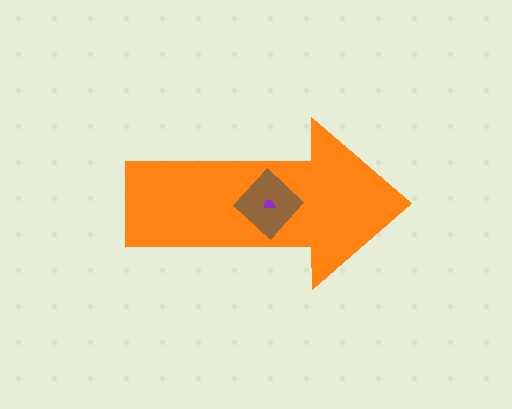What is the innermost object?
The purple trapezoid.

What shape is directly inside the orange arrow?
The brown diamond.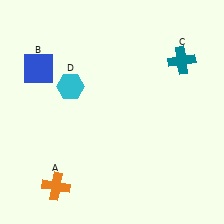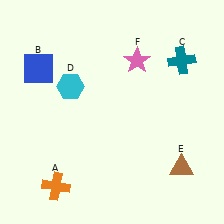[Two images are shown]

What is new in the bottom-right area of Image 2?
A brown triangle (E) was added in the bottom-right area of Image 2.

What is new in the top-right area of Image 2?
A pink star (F) was added in the top-right area of Image 2.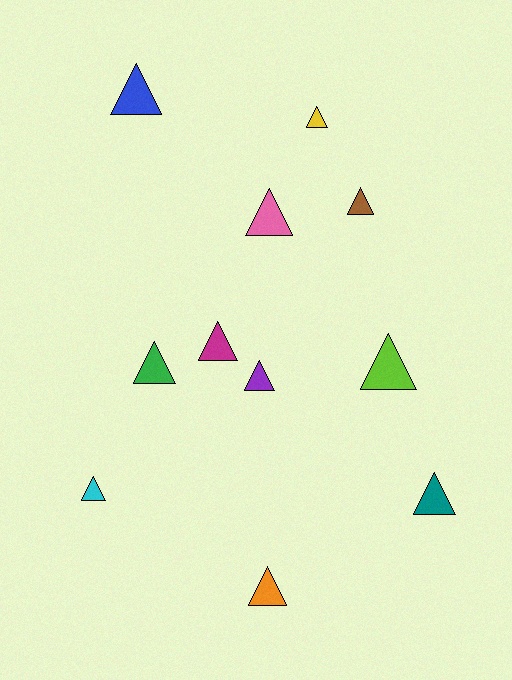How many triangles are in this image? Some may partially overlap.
There are 11 triangles.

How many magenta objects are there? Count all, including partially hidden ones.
There is 1 magenta object.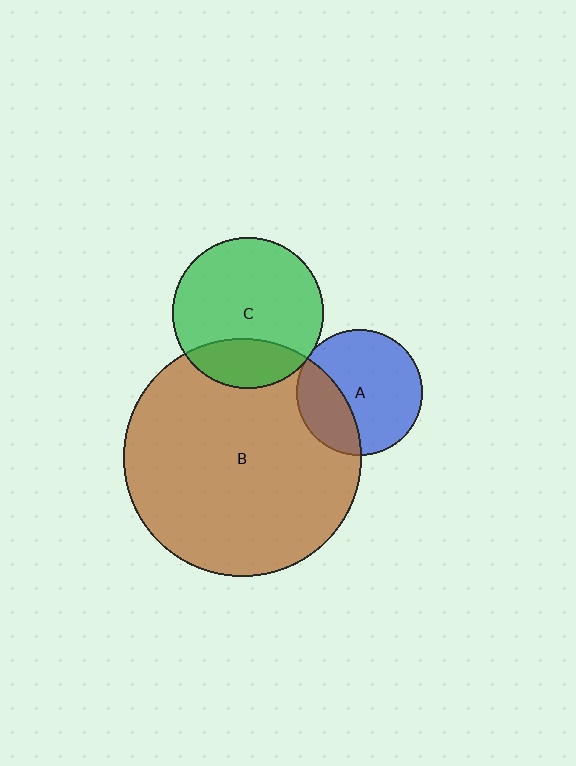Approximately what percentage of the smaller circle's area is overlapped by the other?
Approximately 25%.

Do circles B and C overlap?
Yes.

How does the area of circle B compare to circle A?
Approximately 3.6 times.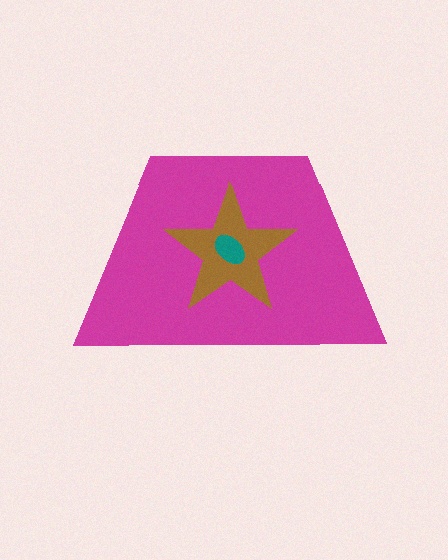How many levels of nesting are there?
3.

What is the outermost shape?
The magenta trapezoid.